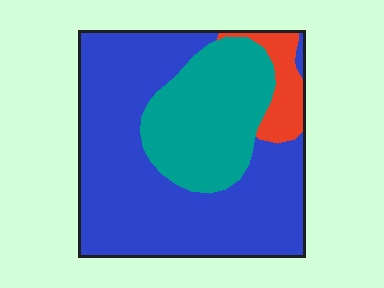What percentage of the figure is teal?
Teal covers around 30% of the figure.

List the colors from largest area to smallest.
From largest to smallest: blue, teal, red.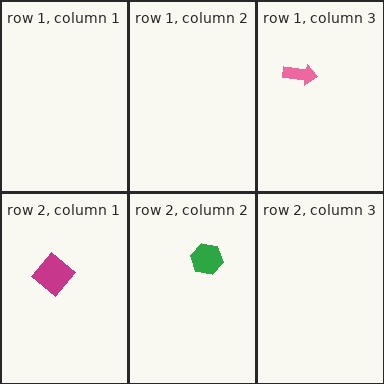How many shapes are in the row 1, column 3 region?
1.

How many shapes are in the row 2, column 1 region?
1.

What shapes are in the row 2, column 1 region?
The magenta diamond.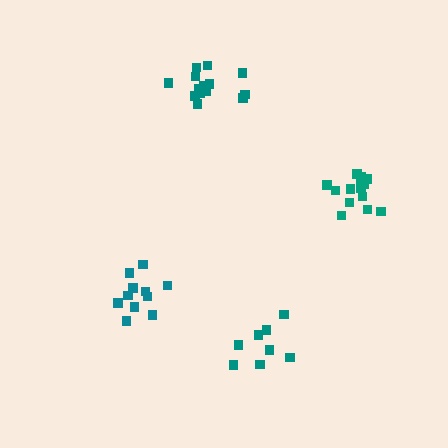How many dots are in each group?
Group 1: 8 dots, Group 2: 14 dots, Group 3: 11 dots, Group 4: 14 dots (47 total).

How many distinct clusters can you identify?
There are 4 distinct clusters.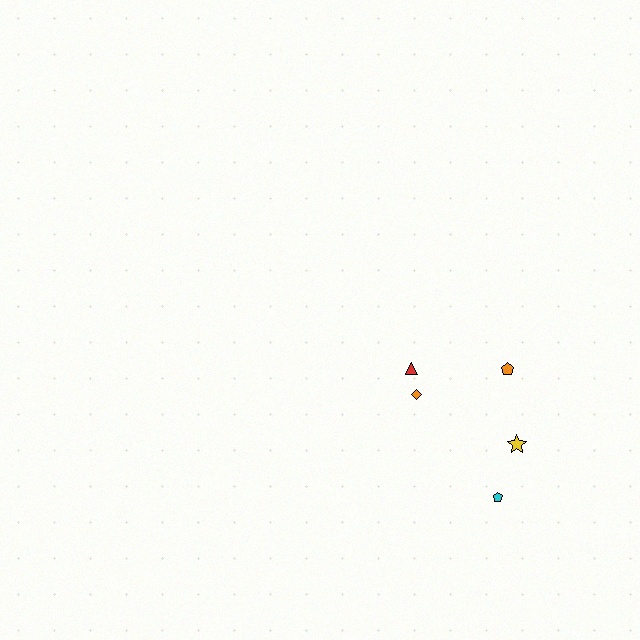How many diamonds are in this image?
There is 1 diamond.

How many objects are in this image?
There are 5 objects.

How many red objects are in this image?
There is 1 red object.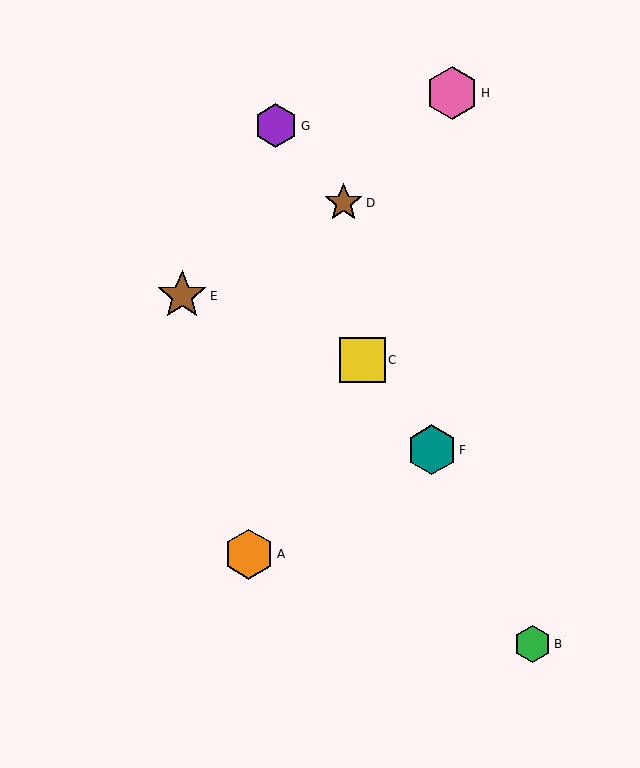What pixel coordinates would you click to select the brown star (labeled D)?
Click at (344, 203) to select the brown star D.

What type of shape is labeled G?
Shape G is a purple hexagon.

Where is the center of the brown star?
The center of the brown star is at (344, 203).